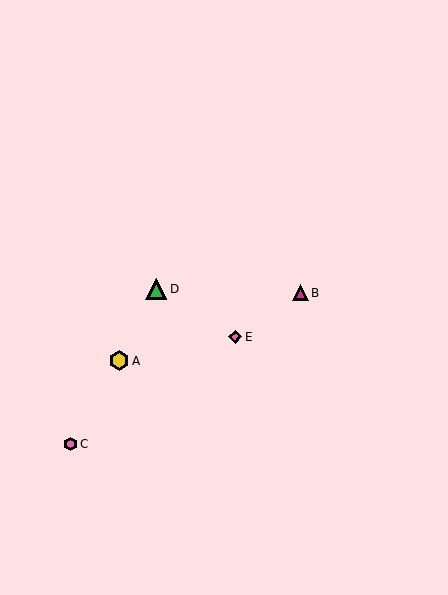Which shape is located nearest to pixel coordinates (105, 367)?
The yellow hexagon (labeled A) at (119, 361) is nearest to that location.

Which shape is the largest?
The green triangle (labeled D) is the largest.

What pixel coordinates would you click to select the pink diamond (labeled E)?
Click at (235, 337) to select the pink diamond E.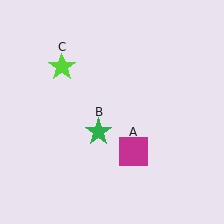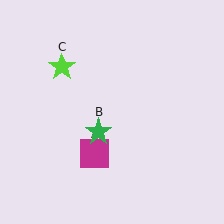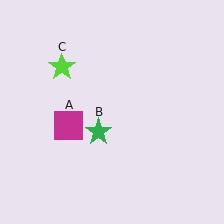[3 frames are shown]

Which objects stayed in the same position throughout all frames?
Green star (object B) and lime star (object C) remained stationary.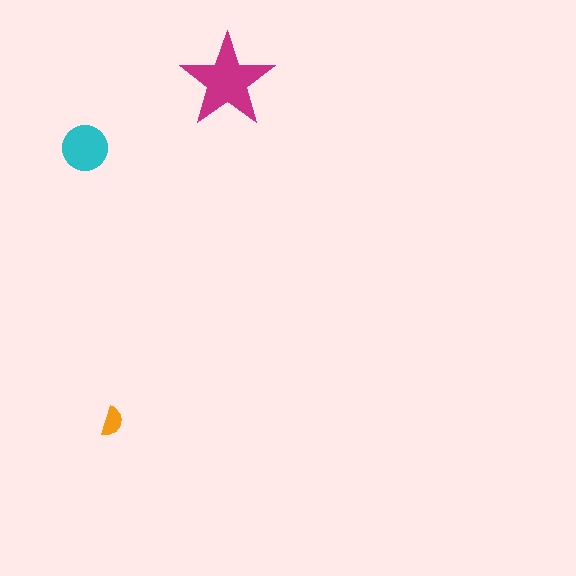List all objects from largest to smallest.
The magenta star, the cyan circle, the orange semicircle.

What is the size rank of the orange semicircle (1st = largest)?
3rd.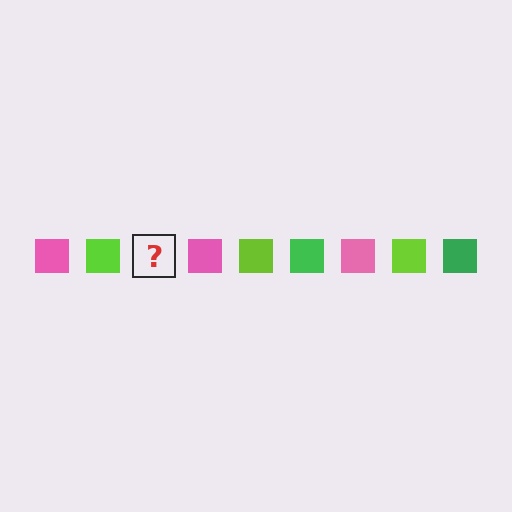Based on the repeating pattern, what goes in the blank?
The blank should be a green square.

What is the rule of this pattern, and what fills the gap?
The rule is that the pattern cycles through pink, lime, green squares. The gap should be filled with a green square.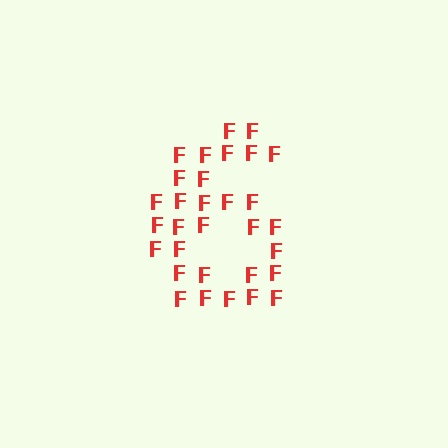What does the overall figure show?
The overall figure shows the digit 6.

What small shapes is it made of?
It is made of small letter F's.